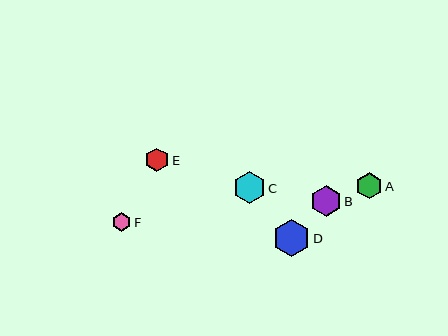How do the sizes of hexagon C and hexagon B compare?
Hexagon C and hexagon B are approximately the same size.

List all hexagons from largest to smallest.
From largest to smallest: D, C, B, A, E, F.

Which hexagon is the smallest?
Hexagon F is the smallest with a size of approximately 19 pixels.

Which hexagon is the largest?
Hexagon D is the largest with a size of approximately 38 pixels.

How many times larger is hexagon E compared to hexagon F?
Hexagon E is approximately 1.2 times the size of hexagon F.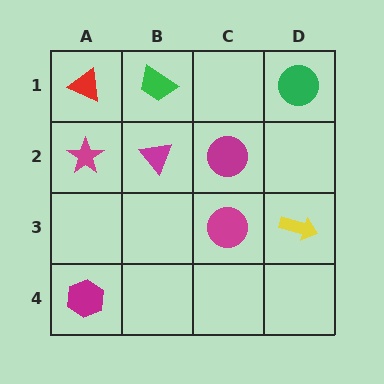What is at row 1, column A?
A red triangle.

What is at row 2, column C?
A magenta circle.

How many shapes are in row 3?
2 shapes.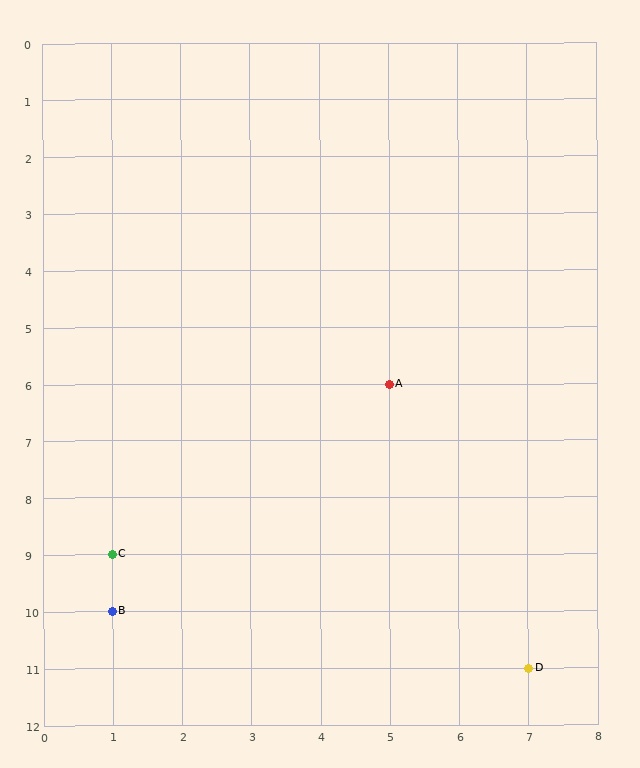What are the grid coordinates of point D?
Point D is at grid coordinates (7, 11).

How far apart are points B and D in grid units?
Points B and D are 6 columns and 1 row apart (about 6.1 grid units diagonally).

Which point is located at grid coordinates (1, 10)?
Point B is at (1, 10).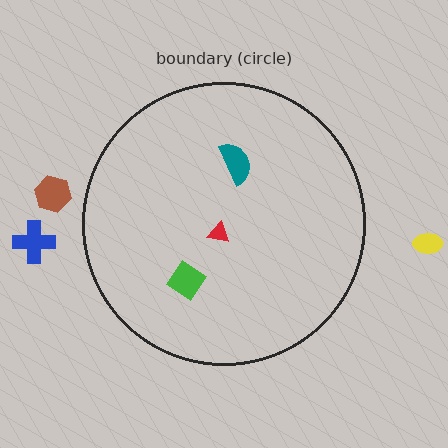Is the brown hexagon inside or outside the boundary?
Outside.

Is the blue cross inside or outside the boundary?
Outside.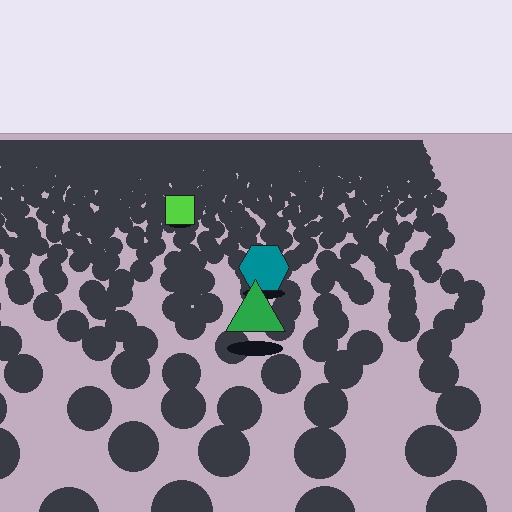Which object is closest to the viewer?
The green triangle is closest. The texture marks near it are larger and more spread out.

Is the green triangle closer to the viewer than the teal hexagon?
Yes. The green triangle is closer — you can tell from the texture gradient: the ground texture is coarser near it.